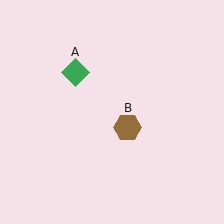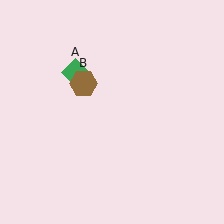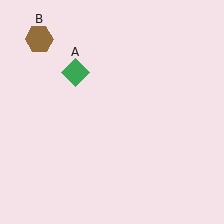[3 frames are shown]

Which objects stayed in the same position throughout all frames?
Green diamond (object A) remained stationary.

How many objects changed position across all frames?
1 object changed position: brown hexagon (object B).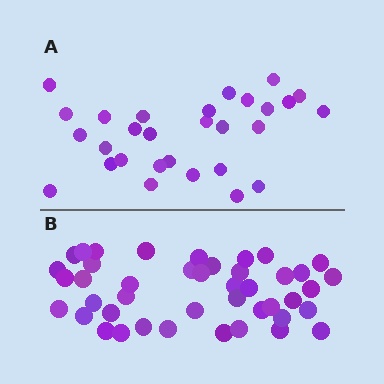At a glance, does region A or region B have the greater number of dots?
Region B (the bottom region) has more dots.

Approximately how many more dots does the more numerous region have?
Region B has approximately 15 more dots than region A.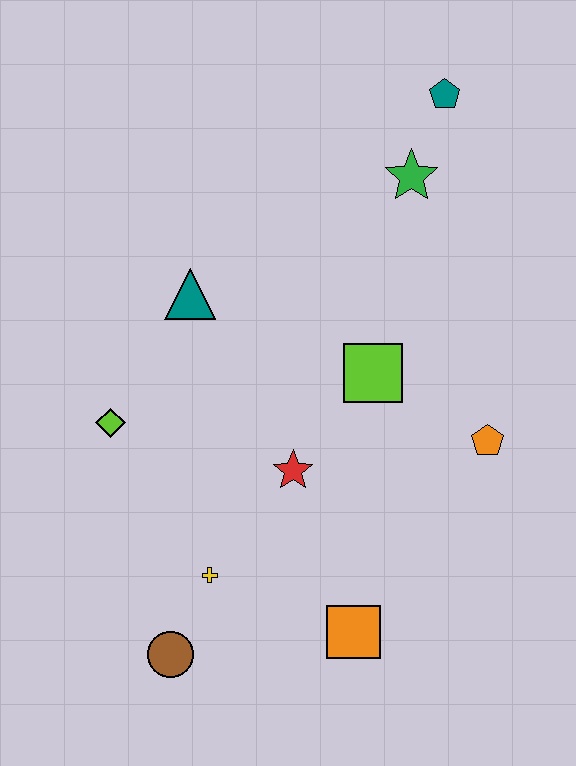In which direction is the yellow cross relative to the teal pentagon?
The yellow cross is below the teal pentagon.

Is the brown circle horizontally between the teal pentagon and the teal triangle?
No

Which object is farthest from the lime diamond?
The teal pentagon is farthest from the lime diamond.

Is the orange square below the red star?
Yes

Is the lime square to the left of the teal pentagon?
Yes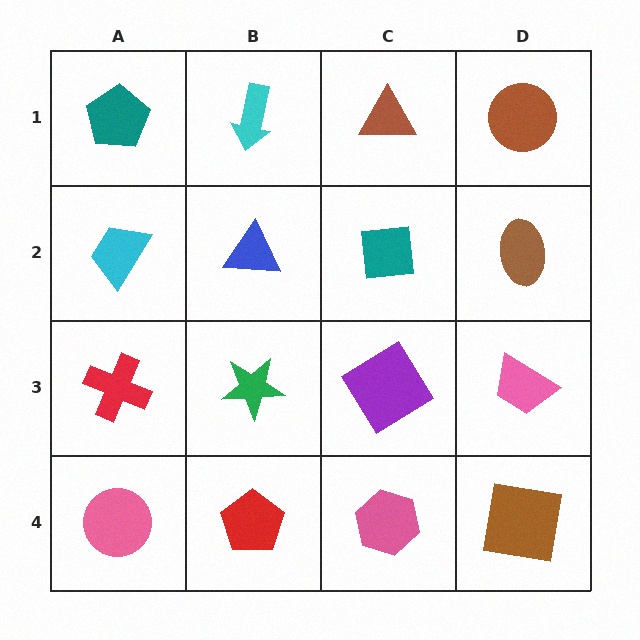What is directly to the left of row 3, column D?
A purple diamond.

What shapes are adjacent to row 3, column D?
A brown ellipse (row 2, column D), a brown square (row 4, column D), a purple diamond (row 3, column C).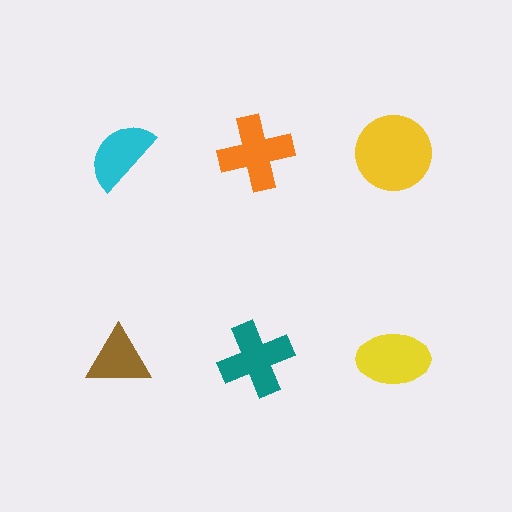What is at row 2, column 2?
A teal cross.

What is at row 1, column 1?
A cyan semicircle.